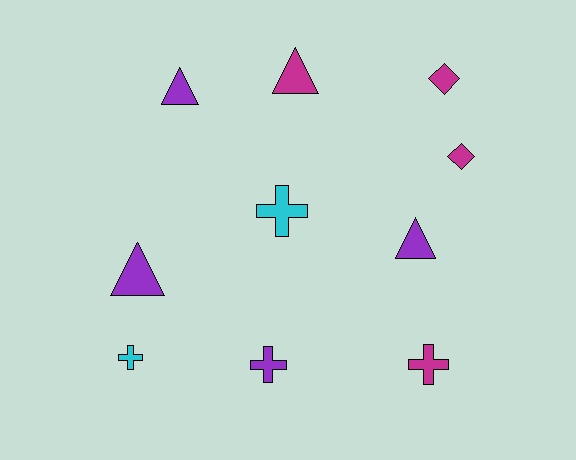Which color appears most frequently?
Purple, with 4 objects.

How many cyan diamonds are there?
There are no cyan diamonds.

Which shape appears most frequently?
Triangle, with 4 objects.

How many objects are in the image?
There are 10 objects.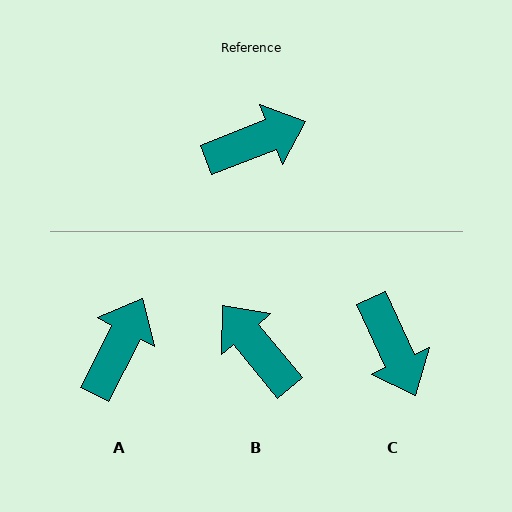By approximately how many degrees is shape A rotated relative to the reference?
Approximately 42 degrees counter-clockwise.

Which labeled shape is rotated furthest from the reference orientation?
B, about 108 degrees away.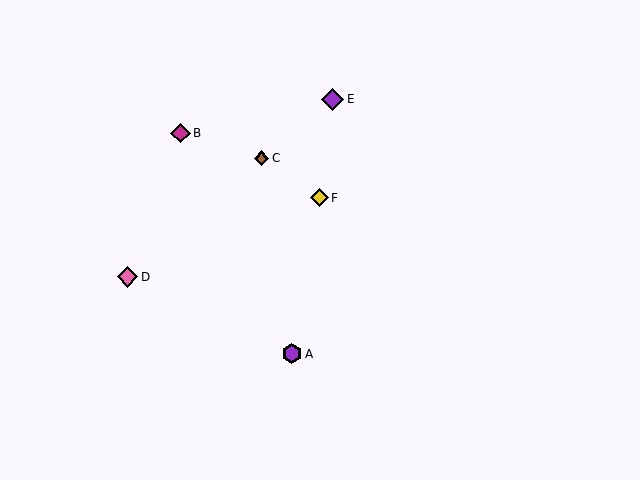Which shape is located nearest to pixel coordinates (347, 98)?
The purple diamond (labeled E) at (332, 99) is nearest to that location.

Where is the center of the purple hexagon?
The center of the purple hexagon is at (292, 354).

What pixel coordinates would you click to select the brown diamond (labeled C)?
Click at (262, 158) to select the brown diamond C.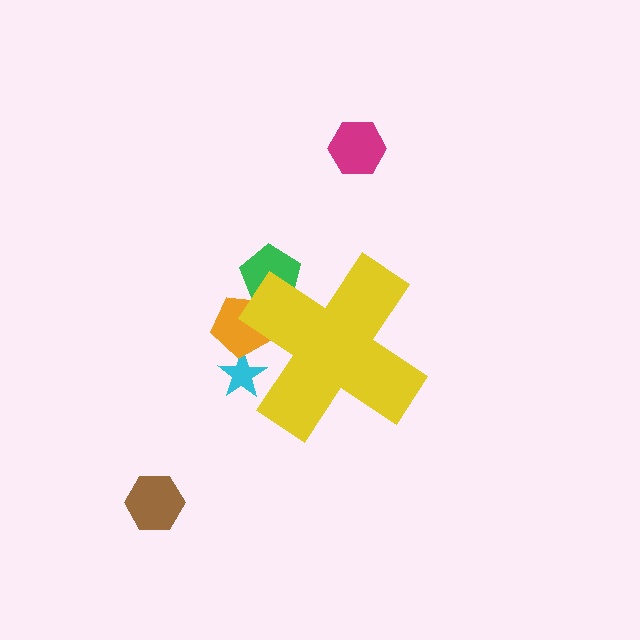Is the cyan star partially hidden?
Yes, the cyan star is partially hidden behind the yellow cross.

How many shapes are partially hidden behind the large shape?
3 shapes are partially hidden.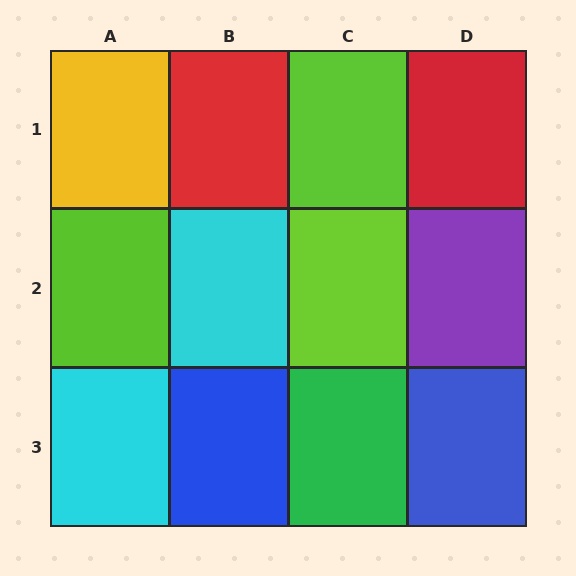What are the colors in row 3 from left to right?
Cyan, blue, green, blue.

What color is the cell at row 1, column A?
Yellow.